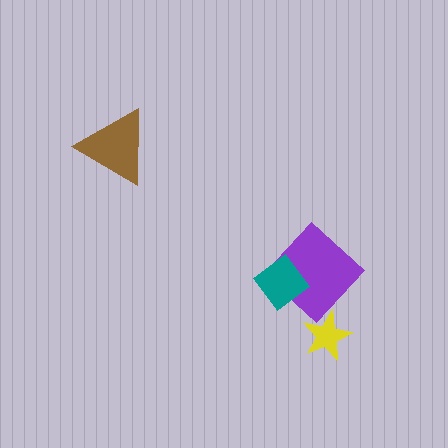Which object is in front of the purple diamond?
The teal diamond is in front of the purple diamond.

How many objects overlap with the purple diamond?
1 object overlaps with the purple diamond.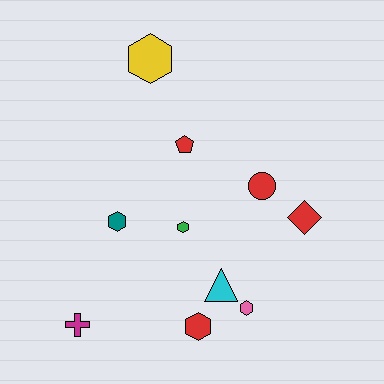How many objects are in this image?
There are 10 objects.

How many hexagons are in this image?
There are 5 hexagons.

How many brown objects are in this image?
There are no brown objects.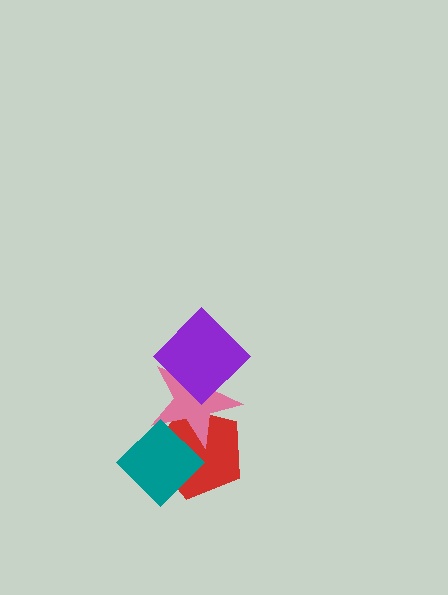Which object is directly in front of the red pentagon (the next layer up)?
The pink star is directly in front of the red pentagon.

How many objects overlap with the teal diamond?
2 objects overlap with the teal diamond.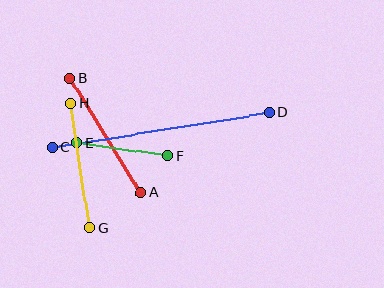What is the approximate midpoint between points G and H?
The midpoint is at approximately (80, 165) pixels.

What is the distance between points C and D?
The distance is approximately 220 pixels.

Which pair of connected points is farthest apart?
Points C and D are farthest apart.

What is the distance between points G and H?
The distance is approximately 126 pixels.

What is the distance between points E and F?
The distance is approximately 92 pixels.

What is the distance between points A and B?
The distance is approximately 134 pixels.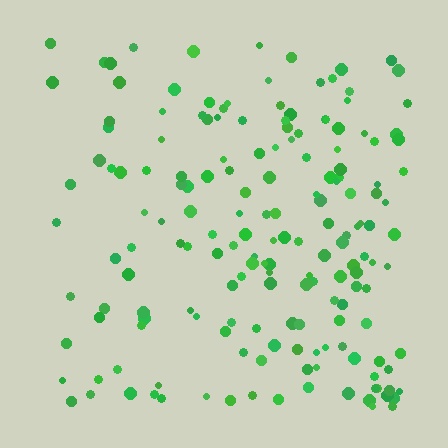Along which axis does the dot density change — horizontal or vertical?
Horizontal.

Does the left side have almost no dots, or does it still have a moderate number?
Still a moderate number, just noticeably fewer than the right.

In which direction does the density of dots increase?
From left to right, with the right side densest.